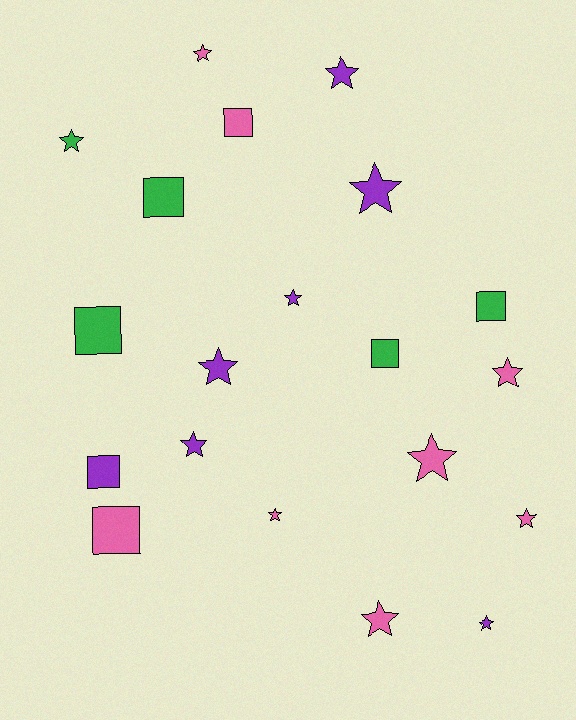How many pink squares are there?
There are 2 pink squares.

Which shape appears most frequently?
Star, with 13 objects.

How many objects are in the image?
There are 20 objects.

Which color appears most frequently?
Pink, with 8 objects.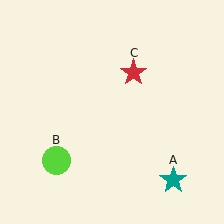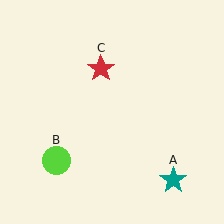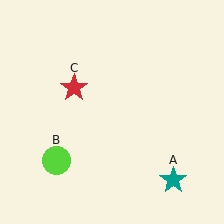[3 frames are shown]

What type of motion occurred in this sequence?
The red star (object C) rotated counterclockwise around the center of the scene.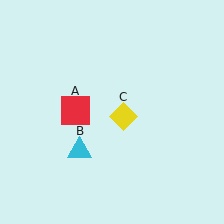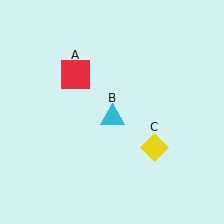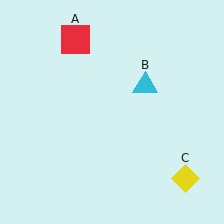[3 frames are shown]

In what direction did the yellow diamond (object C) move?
The yellow diamond (object C) moved down and to the right.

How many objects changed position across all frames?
3 objects changed position: red square (object A), cyan triangle (object B), yellow diamond (object C).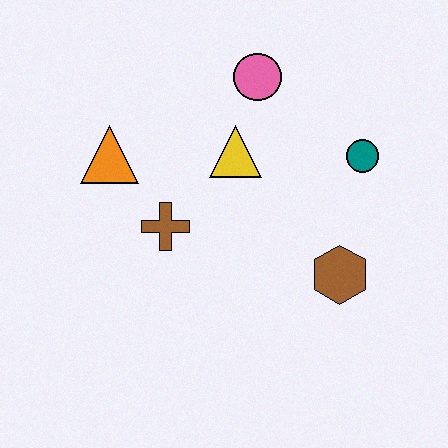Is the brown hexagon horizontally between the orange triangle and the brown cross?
No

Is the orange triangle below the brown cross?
No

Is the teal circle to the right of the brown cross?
Yes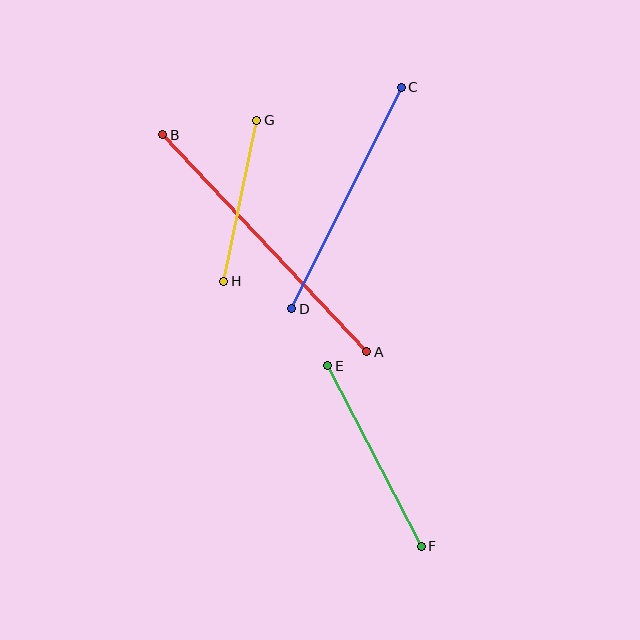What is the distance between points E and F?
The distance is approximately 203 pixels.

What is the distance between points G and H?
The distance is approximately 164 pixels.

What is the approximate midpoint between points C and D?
The midpoint is at approximately (346, 198) pixels.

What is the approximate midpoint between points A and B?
The midpoint is at approximately (265, 243) pixels.